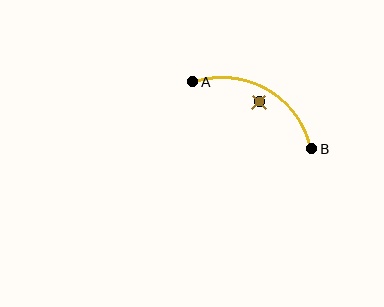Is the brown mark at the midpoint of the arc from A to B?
No — the brown mark does not lie on the arc at all. It sits slightly inside the curve.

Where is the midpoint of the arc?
The arc midpoint is the point on the curve farthest from the straight line joining A and B. It sits above that line.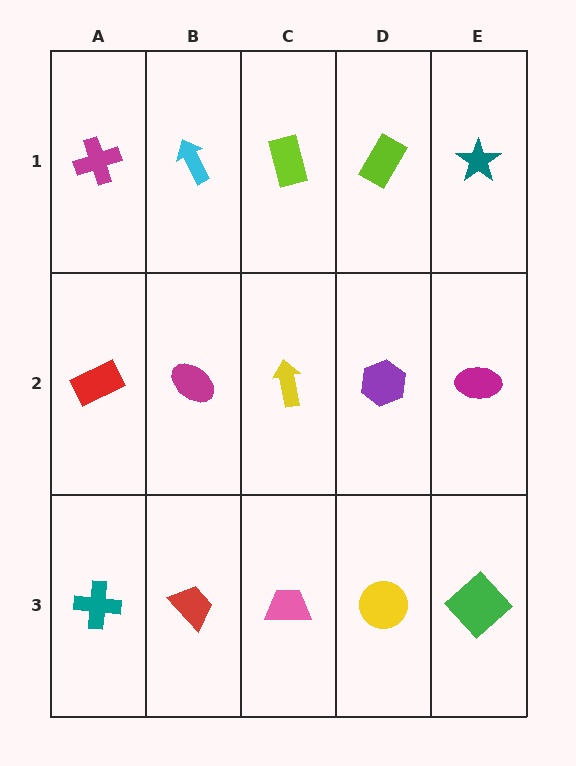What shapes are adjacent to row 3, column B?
A magenta ellipse (row 2, column B), a teal cross (row 3, column A), a pink trapezoid (row 3, column C).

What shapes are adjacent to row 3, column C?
A yellow arrow (row 2, column C), a red trapezoid (row 3, column B), a yellow circle (row 3, column D).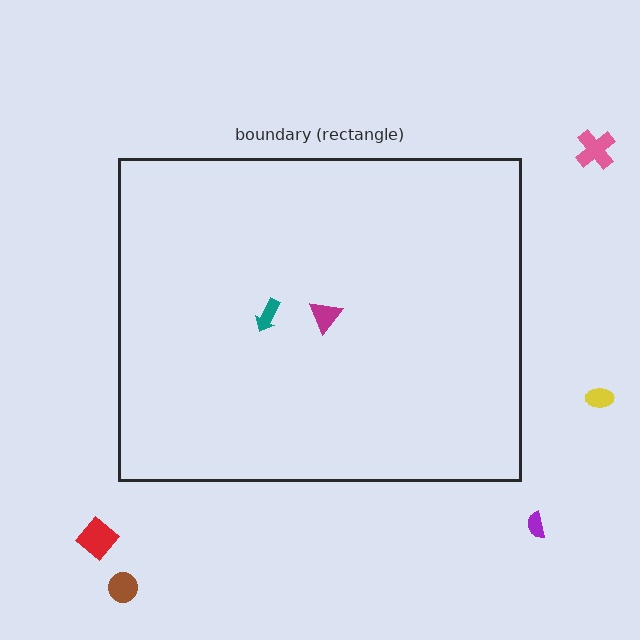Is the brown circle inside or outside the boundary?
Outside.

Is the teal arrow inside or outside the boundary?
Inside.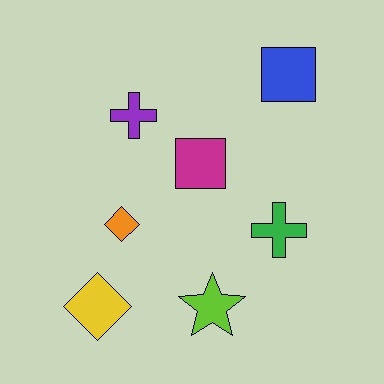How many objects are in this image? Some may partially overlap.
There are 7 objects.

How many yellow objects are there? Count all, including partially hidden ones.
There is 1 yellow object.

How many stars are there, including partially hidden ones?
There is 1 star.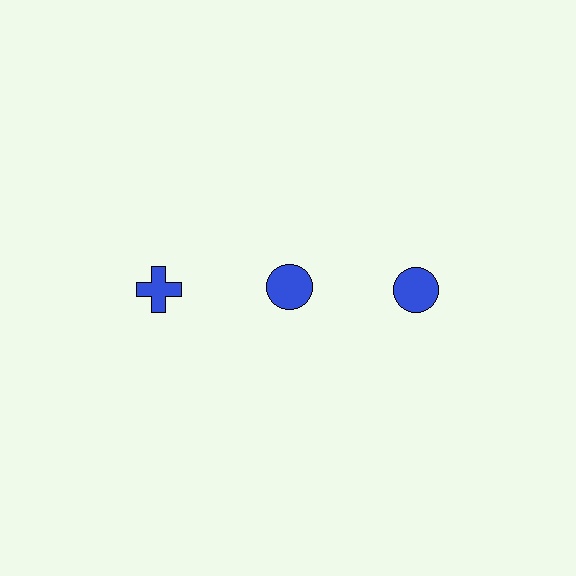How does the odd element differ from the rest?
It has a different shape: cross instead of circle.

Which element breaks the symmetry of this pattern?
The blue cross in the top row, leftmost column breaks the symmetry. All other shapes are blue circles.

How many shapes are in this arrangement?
There are 3 shapes arranged in a grid pattern.